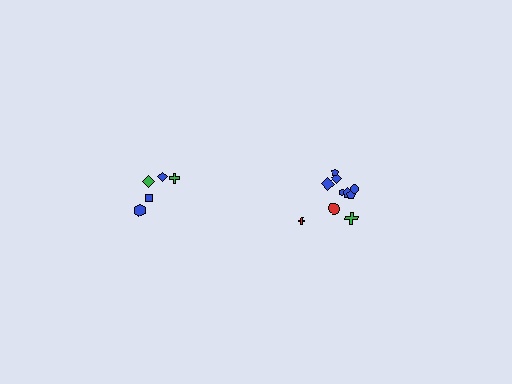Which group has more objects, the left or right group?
The right group.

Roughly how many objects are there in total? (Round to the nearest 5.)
Roughly 15 objects in total.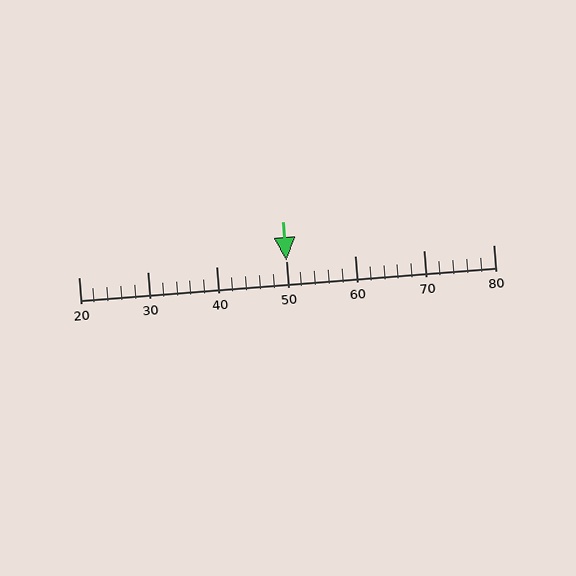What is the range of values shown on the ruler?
The ruler shows values from 20 to 80.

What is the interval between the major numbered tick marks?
The major tick marks are spaced 10 units apart.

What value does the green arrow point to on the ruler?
The green arrow points to approximately 50.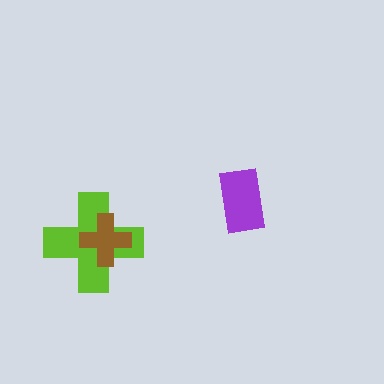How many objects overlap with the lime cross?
1 object overlaps with the lime cross.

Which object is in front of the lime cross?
The brown cross is in front of the lime cross.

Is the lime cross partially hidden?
Yes, it is partially covered by another shape.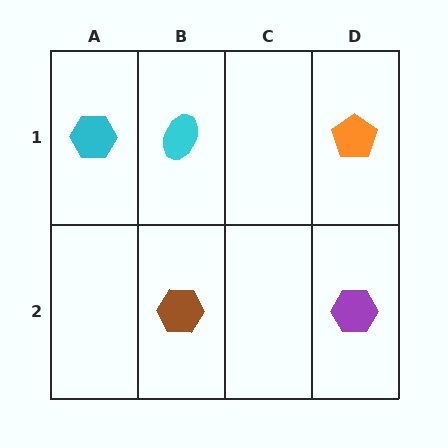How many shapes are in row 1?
3 shapes.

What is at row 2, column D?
A purple hexagon.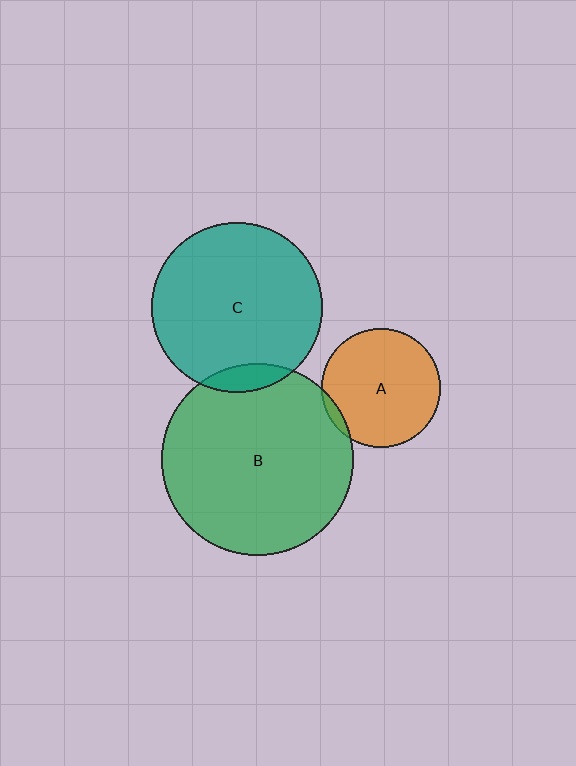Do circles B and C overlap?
Yes.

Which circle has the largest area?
Circle B (green).